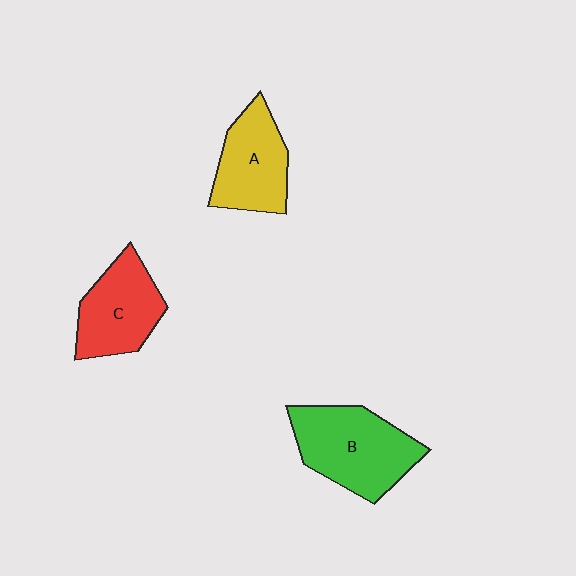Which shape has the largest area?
Shape B (green).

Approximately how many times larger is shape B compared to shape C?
Approximately 1.3 times.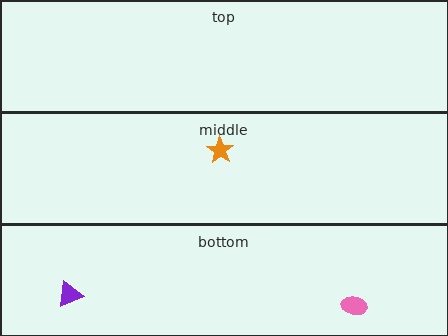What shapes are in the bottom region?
The purple triangle, the pink ellipse.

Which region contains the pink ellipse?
The bottom region.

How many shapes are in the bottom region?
2.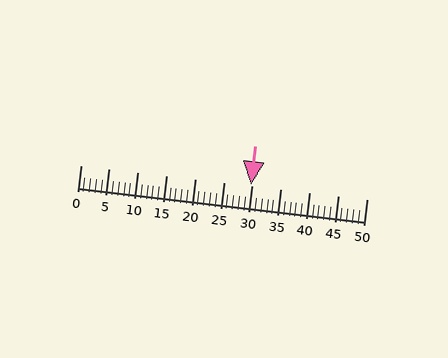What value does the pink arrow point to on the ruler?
The pink arrow points to approximately 30.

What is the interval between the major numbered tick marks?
The major tick marks are spaced 5 units apart.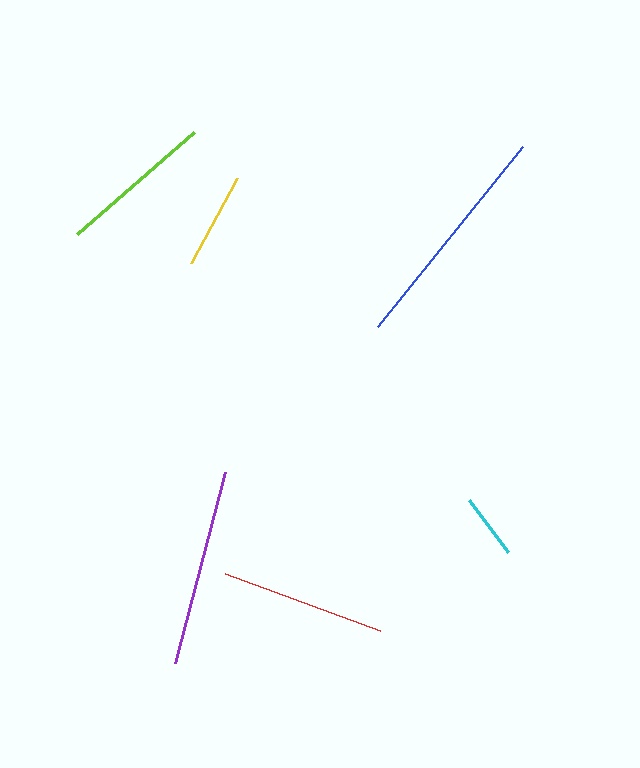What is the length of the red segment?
The red segment is approximately 165 pixels long.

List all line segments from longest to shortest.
From longest to shortest: blue, purple, red, lime, yellow, cyan.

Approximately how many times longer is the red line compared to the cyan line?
The red line is approximately 2.5 times the length of the cyan line.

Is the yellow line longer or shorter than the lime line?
The lime line is longer than the yellow line.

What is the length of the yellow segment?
The yellow segment is approximately 97 pixels long.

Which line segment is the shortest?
The cyan line is the shortest at approximately 65 pixels.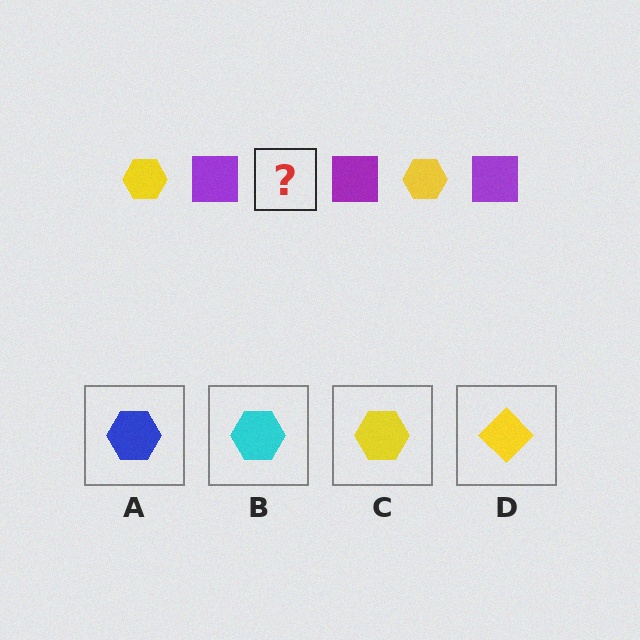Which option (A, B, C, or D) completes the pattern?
C.